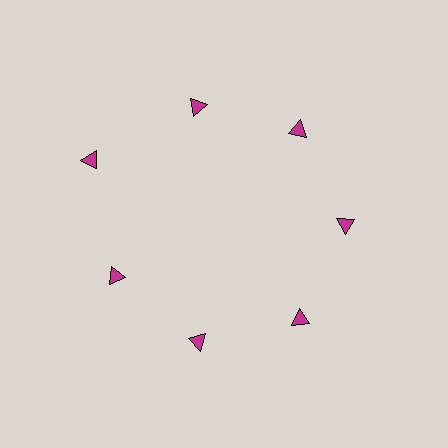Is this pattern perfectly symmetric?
No. The 7 magenta triangles are arranged in a ring, but one element near the 10 o'clock position is pushed outward from the center, breaking the 7-fold rotational symmetry.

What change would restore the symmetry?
The symmetry would be restored by moving it inward, back onto the ring so that all 7 triangles sit at equal angles and equal distance from the center.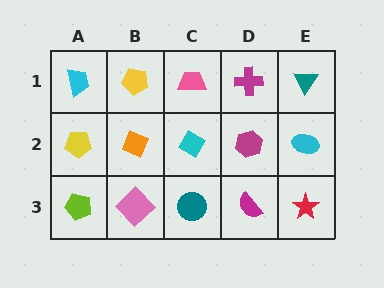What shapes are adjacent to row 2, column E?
A teal triangle (row 1, column E), a red star (row 3, column E), a magenta hexagon (row 2, column D).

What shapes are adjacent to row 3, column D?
A magenta hexagon (row 2, column D), a teal circle (row 3, column C), a red star (row 3, column E).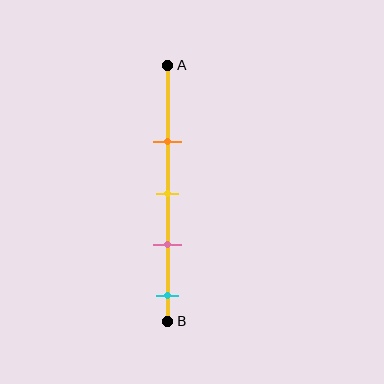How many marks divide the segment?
There are 4 marks dividing the segment.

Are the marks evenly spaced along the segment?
Yes, the marks are approximately evenly spaced.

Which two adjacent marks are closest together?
The yellow and pink marks are the closest adjacent pair.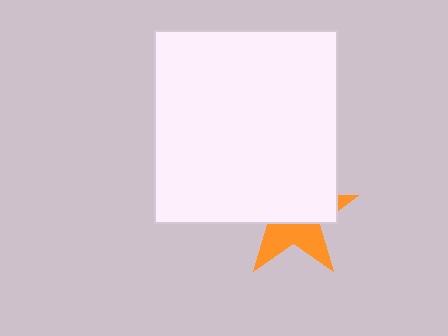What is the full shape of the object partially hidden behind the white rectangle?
The partially hidden object is an orange star.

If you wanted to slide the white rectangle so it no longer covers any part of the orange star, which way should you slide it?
Slide it up — that is the most direct way to separate the two shapes.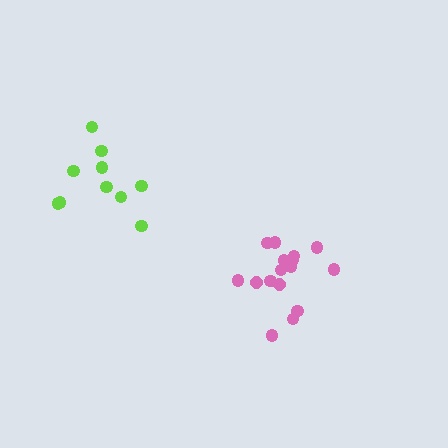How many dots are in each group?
Group 1: 16 dots, Group 2: 10 dots (26 total).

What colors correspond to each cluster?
The clusters are colored: pink, lime.